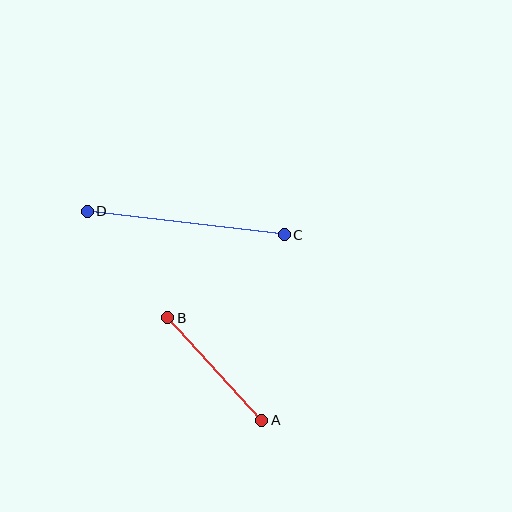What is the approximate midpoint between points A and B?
The midpoint is at approximately (215, 369) pixels.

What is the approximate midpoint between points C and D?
The midpoint is at approximately (186, 223) pixels.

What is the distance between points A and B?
The distance is approximately 139 pixels.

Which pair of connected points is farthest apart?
Points C and D are farthest apart.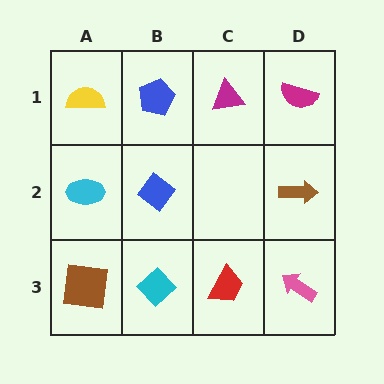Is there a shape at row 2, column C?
No, that cell is empty.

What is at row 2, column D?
A brown arrow.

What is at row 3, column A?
A brown square.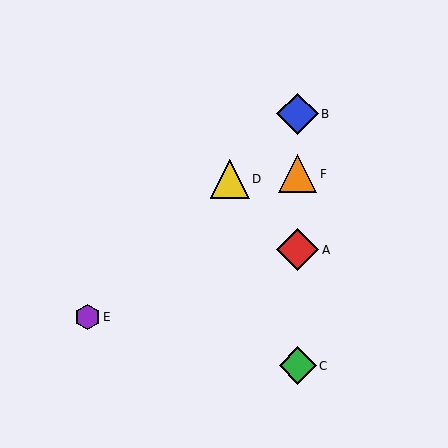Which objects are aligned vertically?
Objects A, B, C, F are aligned vertically.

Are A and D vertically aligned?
No, A is at x≈298 and D is at x≈230.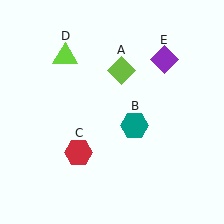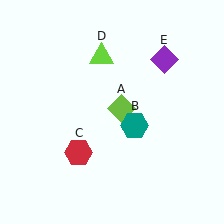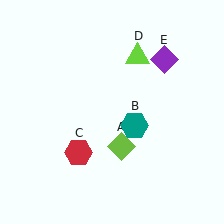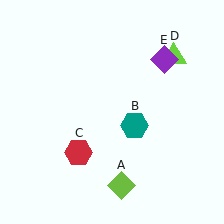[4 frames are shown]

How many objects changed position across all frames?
2 objects changed position: lime diamond (object A), lime triangle (object D).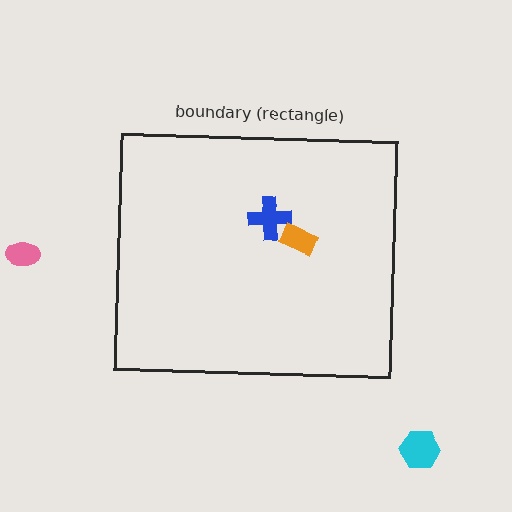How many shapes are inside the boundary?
2 inside, 2 outside.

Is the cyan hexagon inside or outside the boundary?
Outside.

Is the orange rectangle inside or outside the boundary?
Inside.